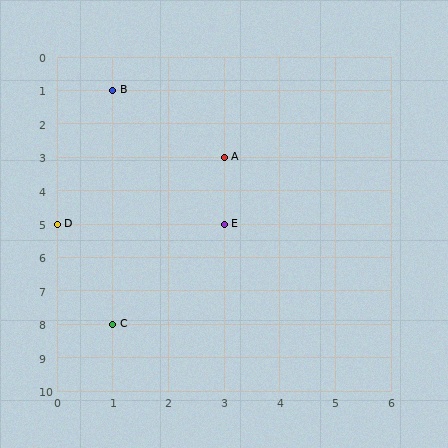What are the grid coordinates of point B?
Point B is at grid coordinates (1, 1).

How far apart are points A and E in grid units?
Points A and E are 2 rows apart.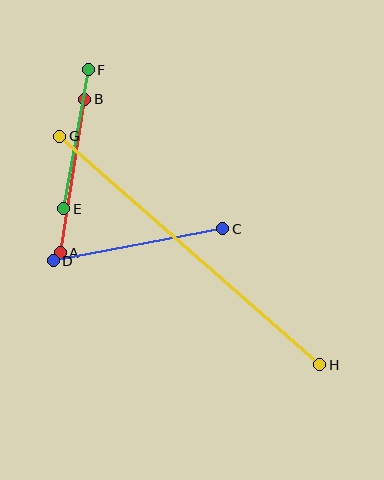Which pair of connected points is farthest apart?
Points G and H are farthest apart.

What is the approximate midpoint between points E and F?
The midpoint is at approximately (76, 139) pixels.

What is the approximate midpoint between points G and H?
The midpoint is at approximately (190, 250) pixels.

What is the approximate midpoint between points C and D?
The midpoint is at approximately (138, 245) pixels.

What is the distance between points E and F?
The distance is approximately 141 pixels.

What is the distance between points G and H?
The distance is approximately 347 pixels.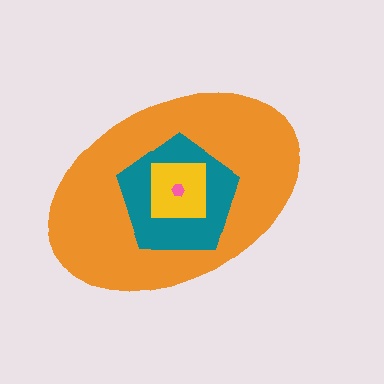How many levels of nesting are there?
4.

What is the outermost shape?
The orange ellipse.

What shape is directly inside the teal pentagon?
The yellow square.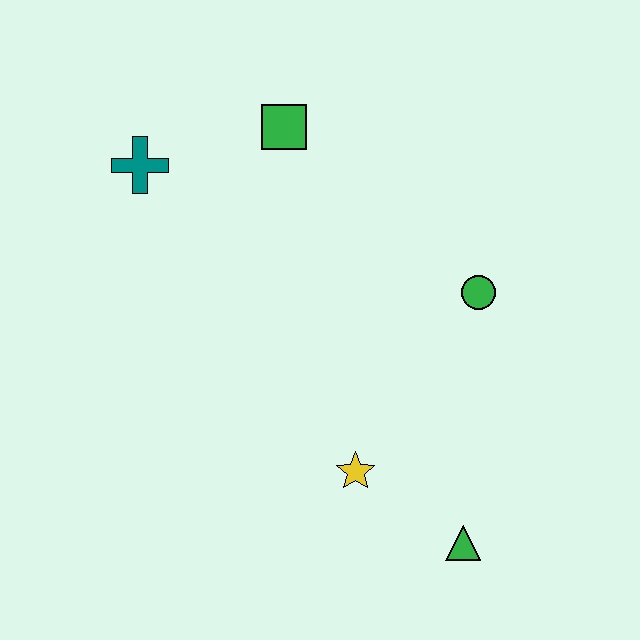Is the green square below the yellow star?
No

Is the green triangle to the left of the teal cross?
No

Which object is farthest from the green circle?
The teal cross is farthest from the green circle.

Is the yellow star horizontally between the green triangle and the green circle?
No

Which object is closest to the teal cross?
The green square is closest to the teal cross.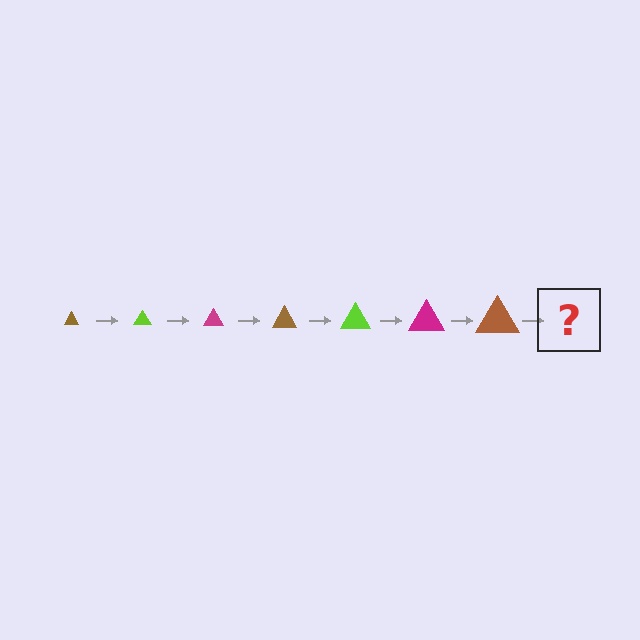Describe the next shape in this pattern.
It should be a lime triangle, larger than the previous one.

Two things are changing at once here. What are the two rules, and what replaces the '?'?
The two rules are that the triangle grows larger each step and the color cycles through brown, lime, and magenta. The '?' should be a lime triangle, larger than the previous one.